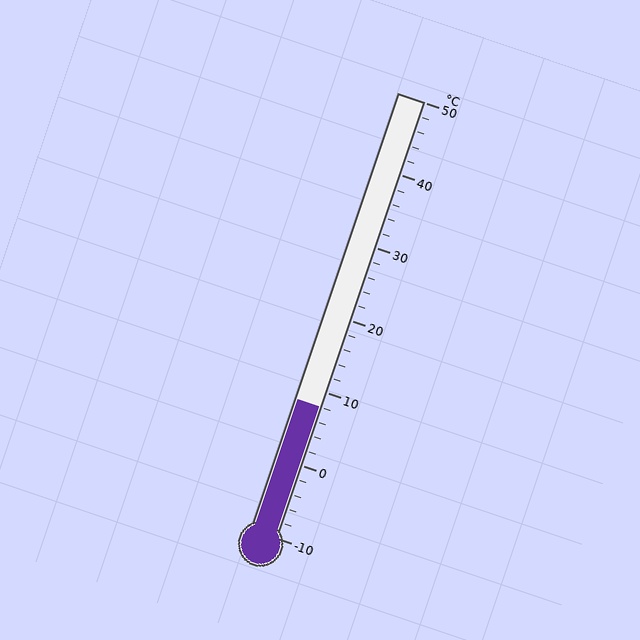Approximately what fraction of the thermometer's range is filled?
The thermometer is filled to approximately 30% of its range.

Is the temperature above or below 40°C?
The temperature is below 40°C.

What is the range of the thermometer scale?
The thermometer scale ranges from -10°C to 50°C.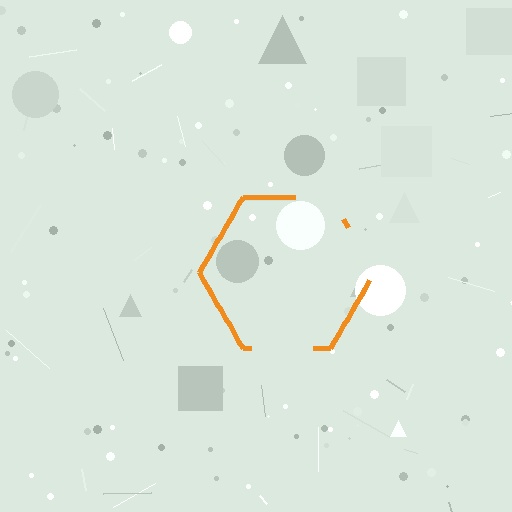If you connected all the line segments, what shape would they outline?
They would outline a hexagon.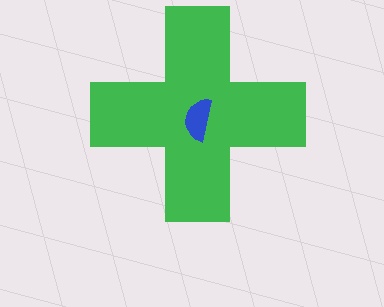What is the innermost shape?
The blue semicircle.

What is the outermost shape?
The green cross.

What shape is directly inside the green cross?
The blue semicircle.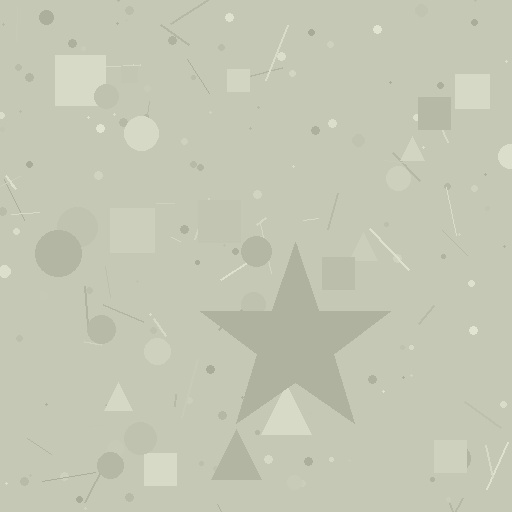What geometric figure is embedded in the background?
A star is embedded in the background.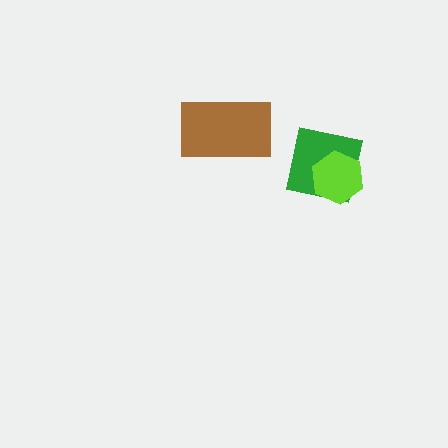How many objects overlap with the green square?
1 object overlaps with the green square.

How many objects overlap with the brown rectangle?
0 objects overlap with the brown rectangle.